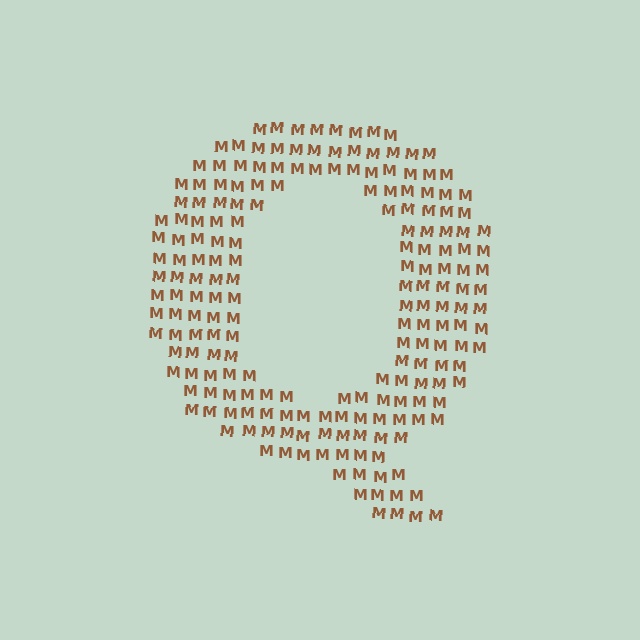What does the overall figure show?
The overall figure shows the letter Q.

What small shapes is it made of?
It is made of small letter M's.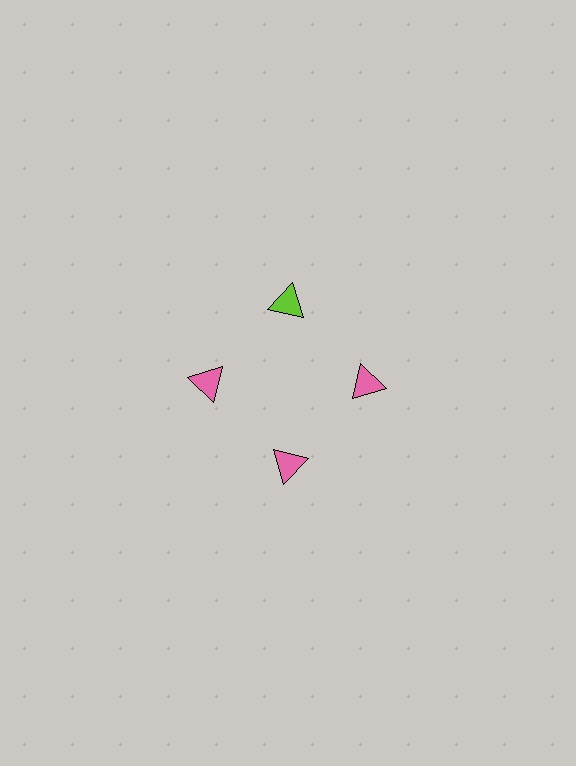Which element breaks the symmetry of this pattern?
The lime triangle at roughly the 12 o'clock position breaks the symmetry. All other shapes are pink triangles.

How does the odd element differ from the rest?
It has a different color: lime instead of pink.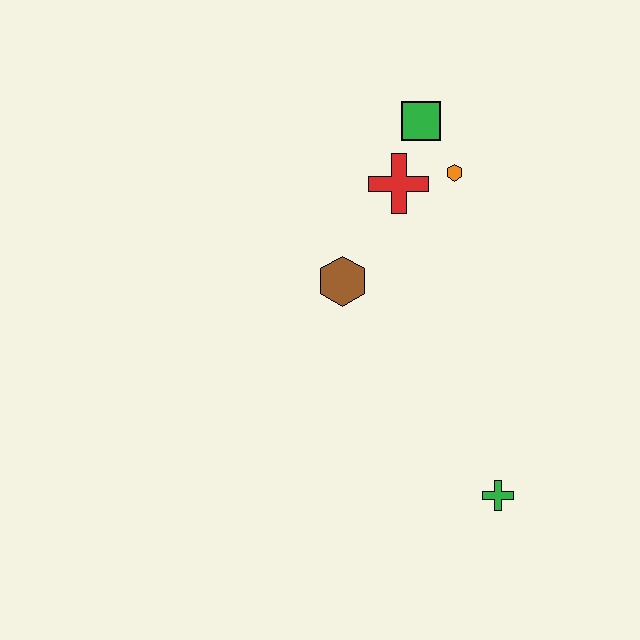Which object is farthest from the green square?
The green cross is farthest from the green square.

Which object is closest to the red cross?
The orange hexagon is closest to the red cross.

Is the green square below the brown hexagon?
No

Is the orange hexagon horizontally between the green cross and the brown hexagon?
Yes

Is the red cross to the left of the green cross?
Yes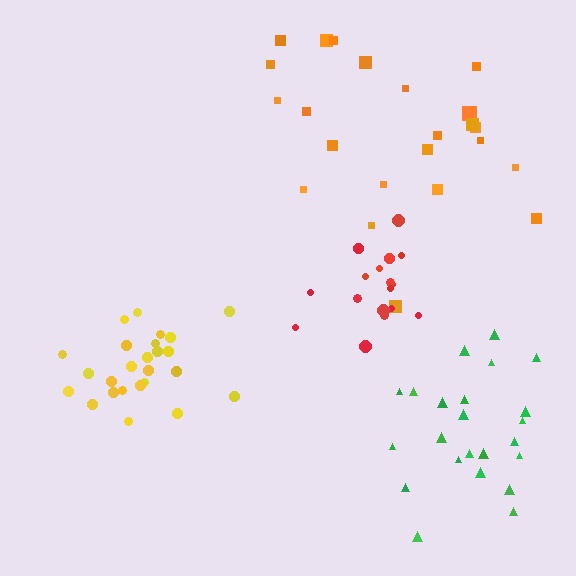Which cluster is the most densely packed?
Yellow.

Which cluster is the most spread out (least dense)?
Orange.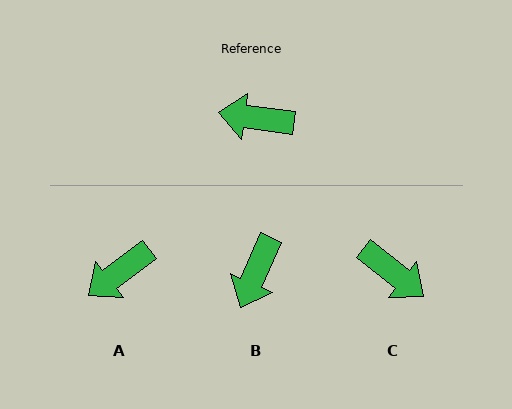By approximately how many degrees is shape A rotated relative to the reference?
Approximately 44 degrees counter-clockwise.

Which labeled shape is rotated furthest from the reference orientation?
C, about 149 degrees away.